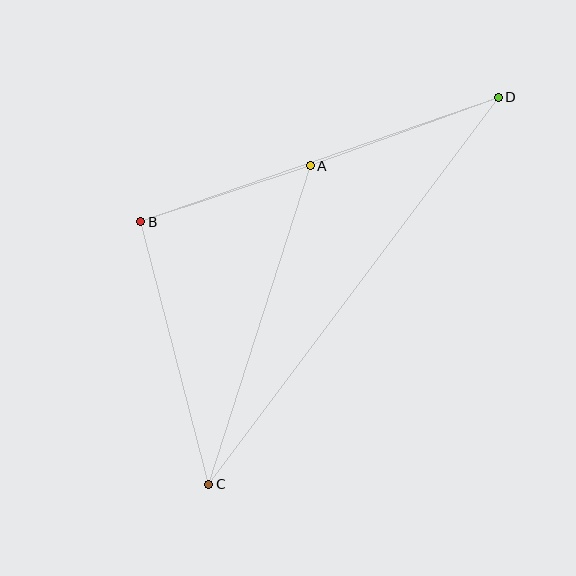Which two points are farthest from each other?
Points C and D are farthest from each other.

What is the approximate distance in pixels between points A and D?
The distance between A and D is approximately 200 pixels.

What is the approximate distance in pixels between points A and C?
The distance between A and C is approximately 334 pixels.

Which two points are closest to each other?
Points A and B are closest to each other.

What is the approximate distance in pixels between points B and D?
The distance between B and D is approximately 379 pixels.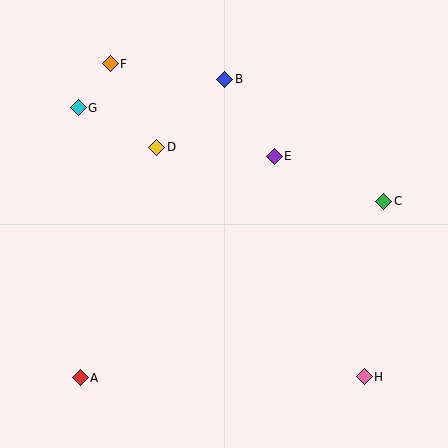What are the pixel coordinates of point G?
Point G is at (78, 108).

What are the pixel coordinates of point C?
Point C is at (384, 201).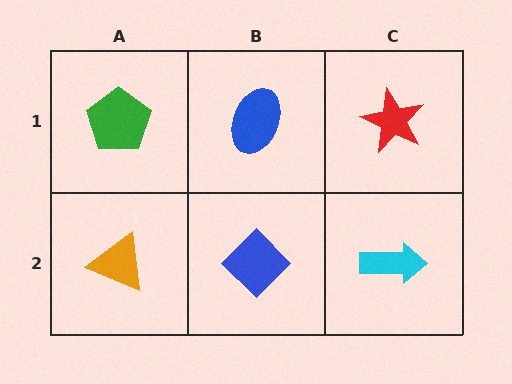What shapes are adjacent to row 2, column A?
A green pentagon (row 1, column A), a blue diamond (row 2, column B).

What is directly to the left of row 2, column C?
A blue diamond.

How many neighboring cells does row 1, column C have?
2.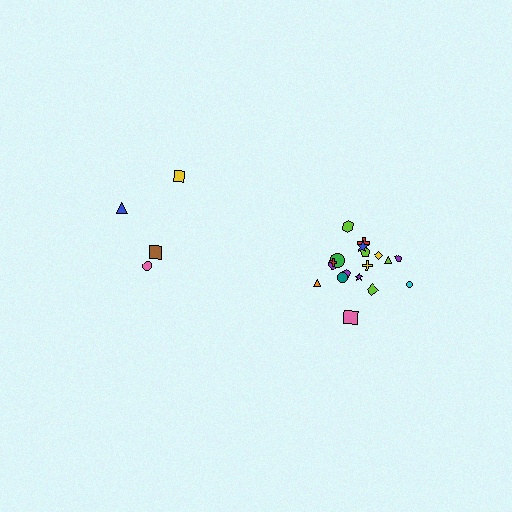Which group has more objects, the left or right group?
The right group.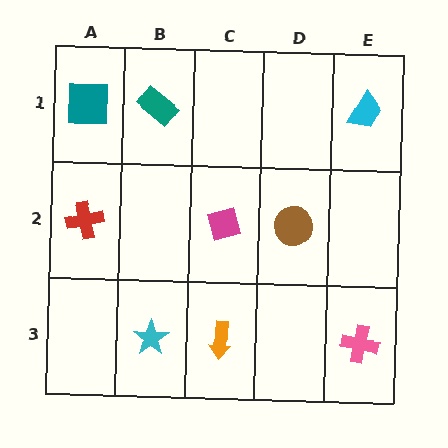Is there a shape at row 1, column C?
No, that cell is empty.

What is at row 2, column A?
A red cross.